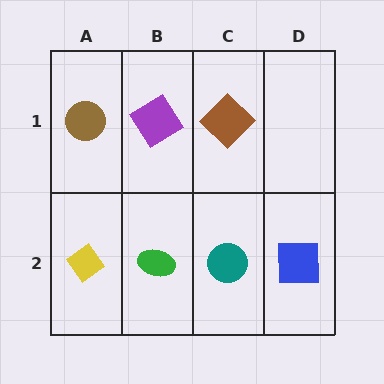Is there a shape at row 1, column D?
No, that cell is empty.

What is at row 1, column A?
A brown circle.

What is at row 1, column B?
A purple diamond.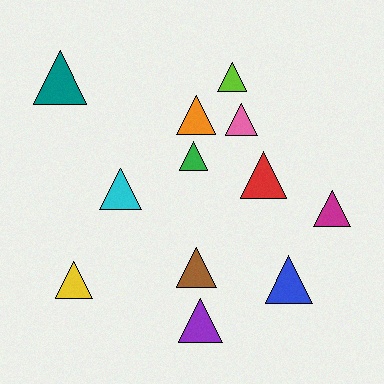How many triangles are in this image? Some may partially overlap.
There are 12 triangles.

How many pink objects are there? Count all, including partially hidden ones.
There is 1 pink object.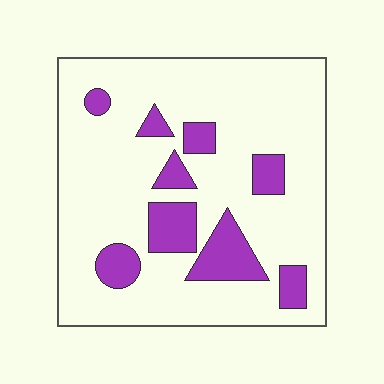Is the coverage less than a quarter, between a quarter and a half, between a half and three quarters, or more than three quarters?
Less than a quarter.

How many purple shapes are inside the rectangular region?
9.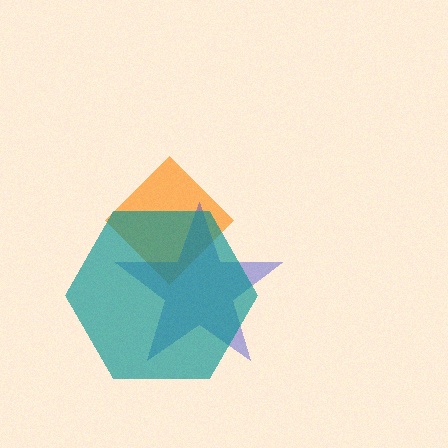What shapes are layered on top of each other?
The layered shapes are: an orange diamond, a blue star, a teal hexagon.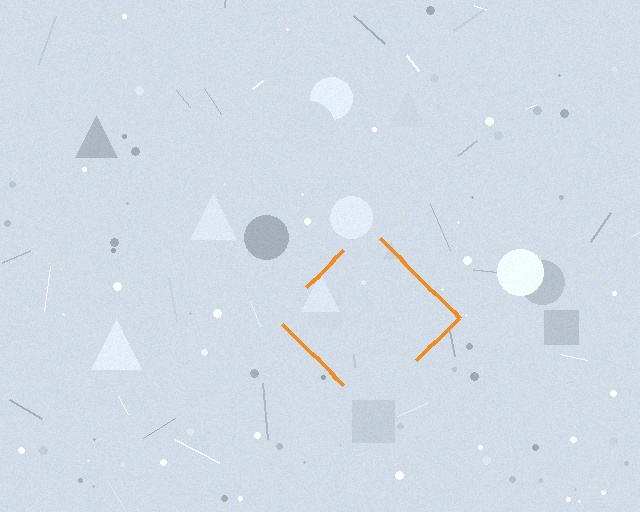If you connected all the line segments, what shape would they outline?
They would outline a diamond.